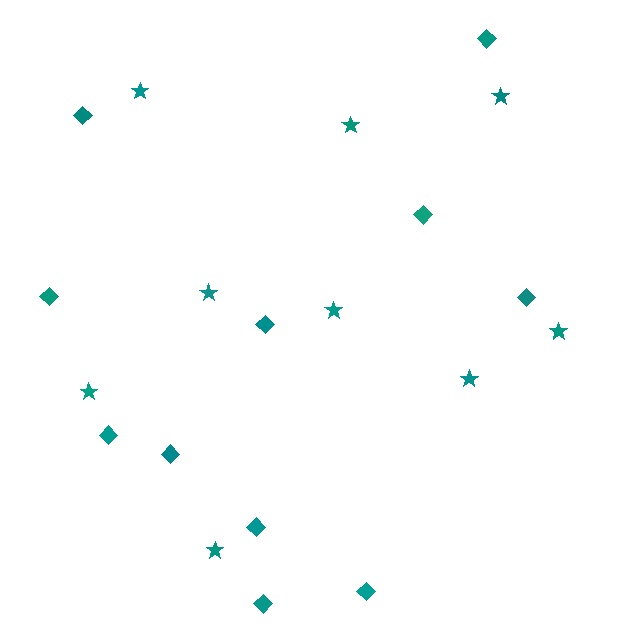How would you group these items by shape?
There are 2 groups: one group of diamonds (11) and one group of stars (9).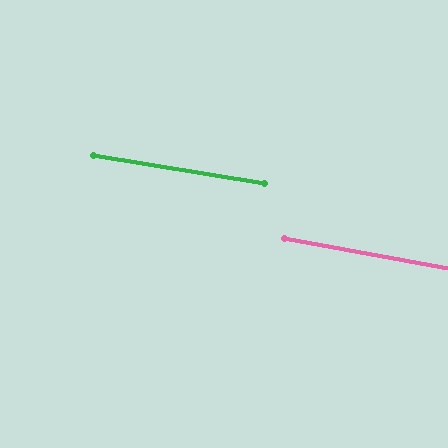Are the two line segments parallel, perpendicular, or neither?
Parallel — their directions differ by only 1.1°.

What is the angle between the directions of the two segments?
Approximately 1 degree.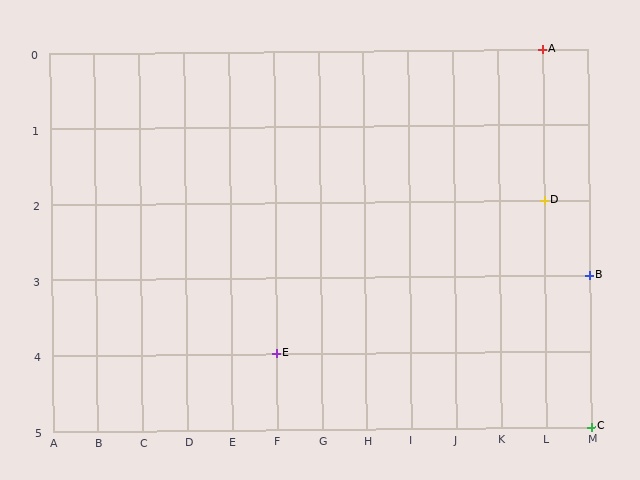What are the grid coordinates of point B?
Point B is at grid coordinates (M, 3).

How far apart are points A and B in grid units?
Points A and B are 1 column and 3 rows apart (about 3.2 grid units diagonally).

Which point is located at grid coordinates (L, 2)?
Point D is at (L, 2).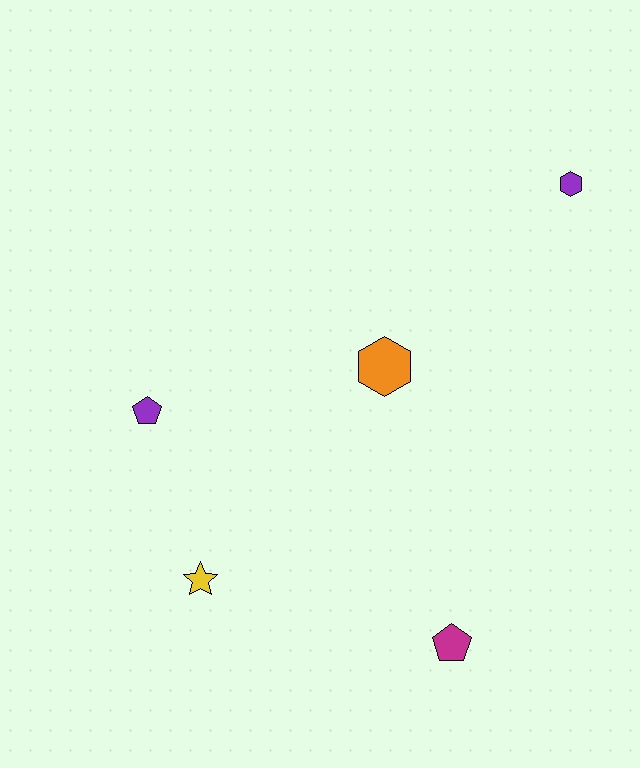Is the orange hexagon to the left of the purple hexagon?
Yes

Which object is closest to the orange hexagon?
The purple pentagon is closest to the orange hexagon.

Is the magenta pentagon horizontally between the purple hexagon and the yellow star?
Yes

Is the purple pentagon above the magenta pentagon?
Yes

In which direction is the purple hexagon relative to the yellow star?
The purple hexagon is above the yellow star.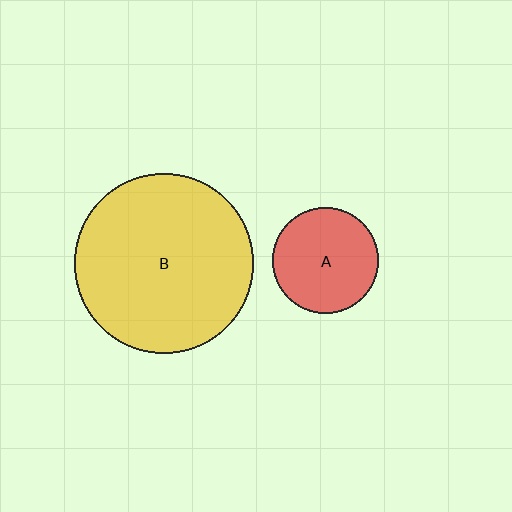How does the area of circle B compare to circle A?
Approximately 2.9 times.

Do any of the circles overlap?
No, none of the circles overlap.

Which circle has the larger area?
Circle B (yellow).